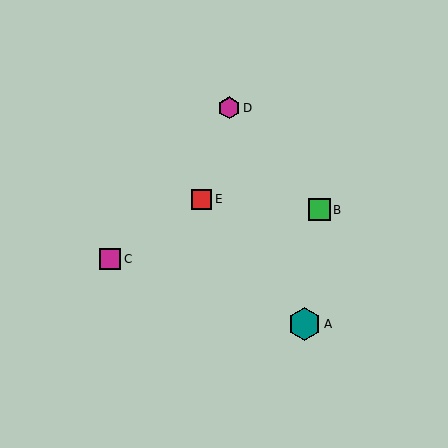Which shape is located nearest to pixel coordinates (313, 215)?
The green square (labeled B) at (319, 210) is nearest to that location.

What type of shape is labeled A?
Shape A is a teal hexagon.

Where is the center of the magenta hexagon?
The center of the magenta hexagon is at (229, 108).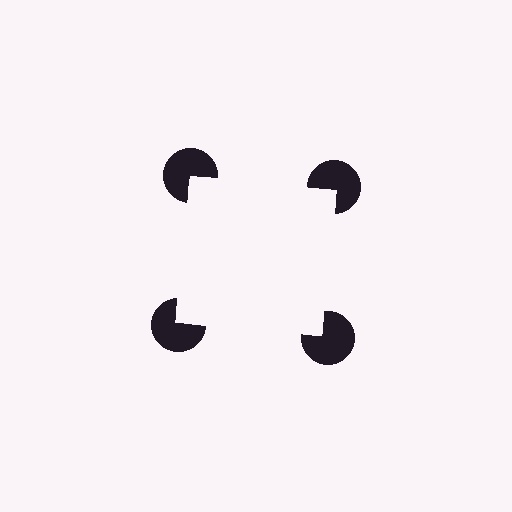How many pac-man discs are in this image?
There are 4 — one at each vertex of the illusory square.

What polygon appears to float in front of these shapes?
An illusory square — its edges are inferred from the aligned wedge cuts in the pac-man discs, not physically drawn.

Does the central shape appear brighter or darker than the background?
It typically appears slightly brighter than the background, even though no actual brightness change is drawn.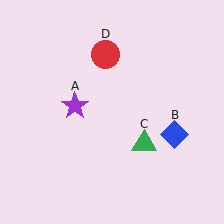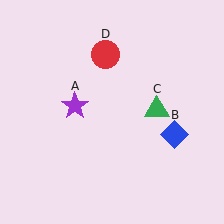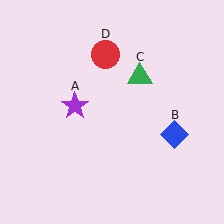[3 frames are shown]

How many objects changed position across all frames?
1 object changed position: green triangle (object C).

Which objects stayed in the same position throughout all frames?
Purple star (object A) and blue diamond (object B) and red circle (object D) remained stationary.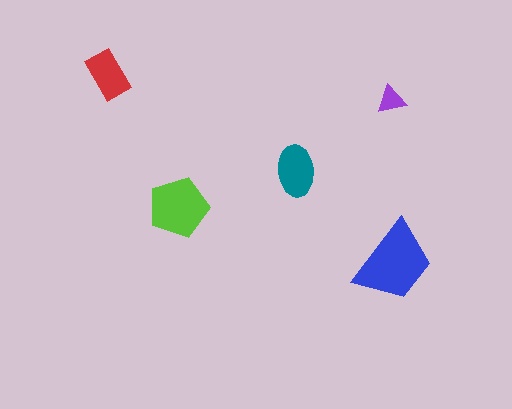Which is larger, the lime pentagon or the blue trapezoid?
The blue trapezoid.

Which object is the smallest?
The purple triangle.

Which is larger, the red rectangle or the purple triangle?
The red rectangle.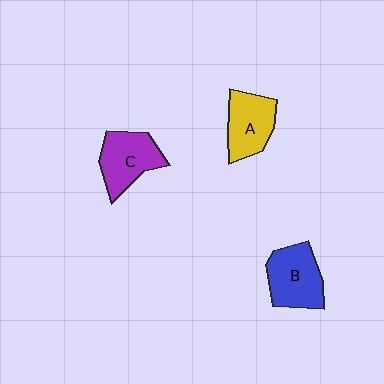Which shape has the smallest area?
Shape A (yellow).